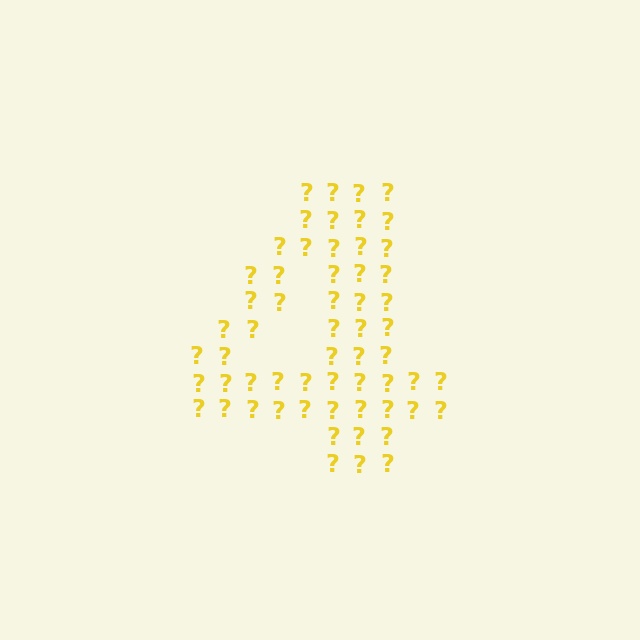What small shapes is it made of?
It is made of small question marks.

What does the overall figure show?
The overall figure shows the digit 4.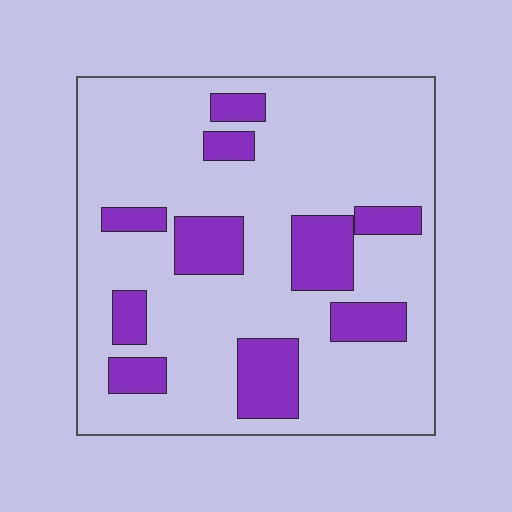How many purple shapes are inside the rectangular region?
10.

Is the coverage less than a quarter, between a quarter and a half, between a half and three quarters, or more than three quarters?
Less than a quarter.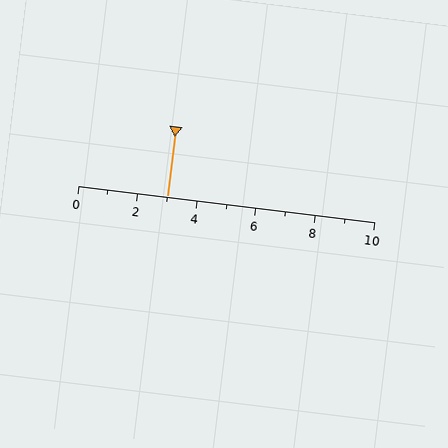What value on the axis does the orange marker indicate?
The marker indicates approximately 3.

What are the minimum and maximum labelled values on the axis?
The axis runs from 0 to 10.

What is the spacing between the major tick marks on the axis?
The major ticks are spaced 2 apart.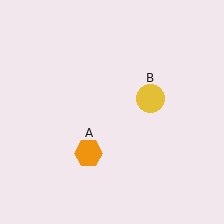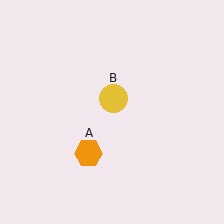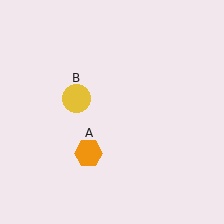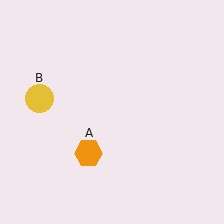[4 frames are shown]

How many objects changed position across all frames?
1 object changed position: yellow circle (object B).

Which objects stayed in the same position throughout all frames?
Orange hexagon (object A) remained stationary.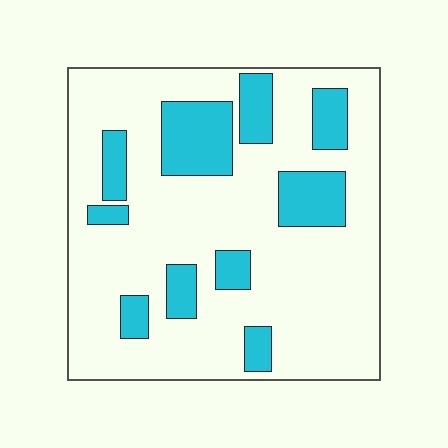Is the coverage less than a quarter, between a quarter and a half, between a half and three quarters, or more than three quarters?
Less than a quarter.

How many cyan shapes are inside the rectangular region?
10.